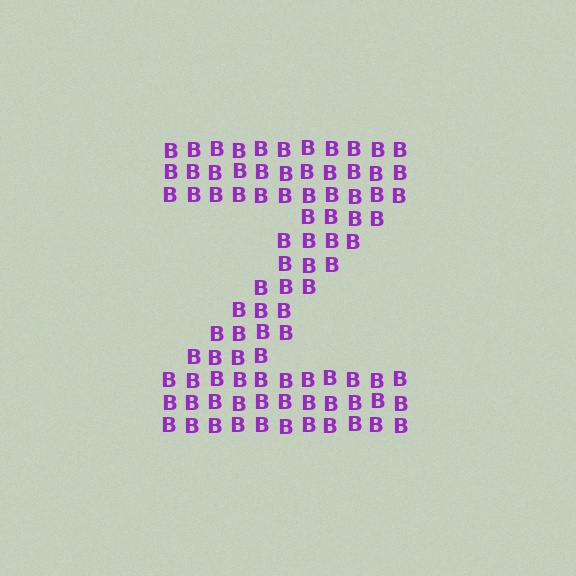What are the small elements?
The small elements are letter B's.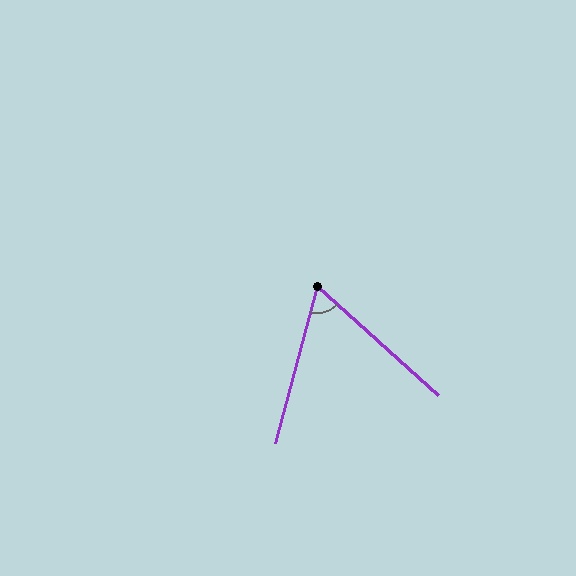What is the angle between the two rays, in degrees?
Approximately 63 degrees.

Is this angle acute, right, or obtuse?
It is acute.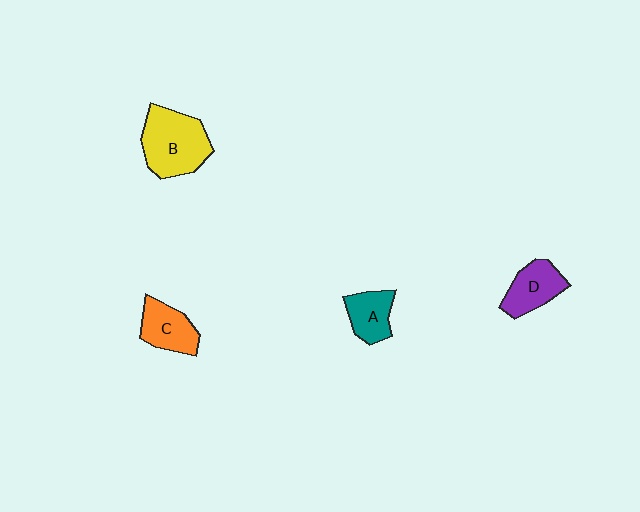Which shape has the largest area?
Shape B (yellow).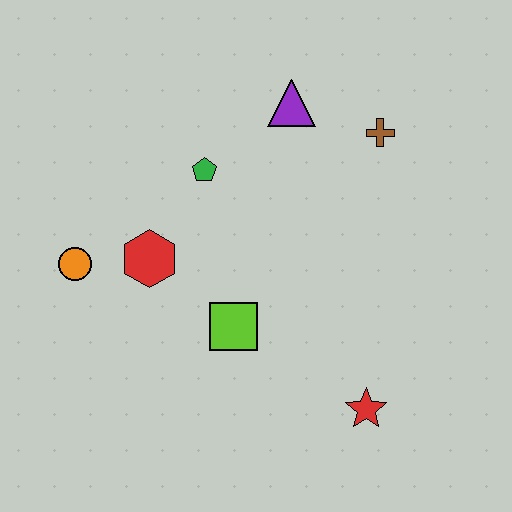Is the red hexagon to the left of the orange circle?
No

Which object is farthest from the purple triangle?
The red star is farthest from the purple triangle.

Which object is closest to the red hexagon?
The orange circle is closest to the red hexagon.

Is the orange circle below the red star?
No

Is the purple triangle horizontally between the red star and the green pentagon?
Yes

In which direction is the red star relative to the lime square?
The red star is to the right of the lime square.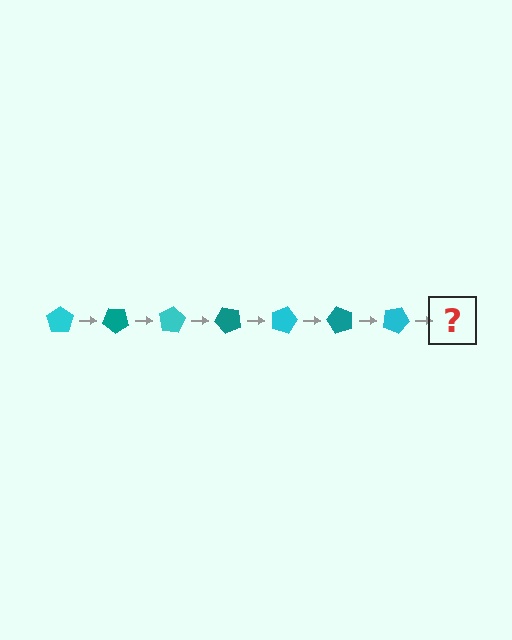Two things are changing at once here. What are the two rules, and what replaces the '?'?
The two rules are that it rotates 40 degrees each step and the color cycles through cyan and teal. The '?' should be a teal pentagon, rotated 280 degrees from the start.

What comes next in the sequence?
The next element should be a teal pentagon, rotated 280 degrees from the start.